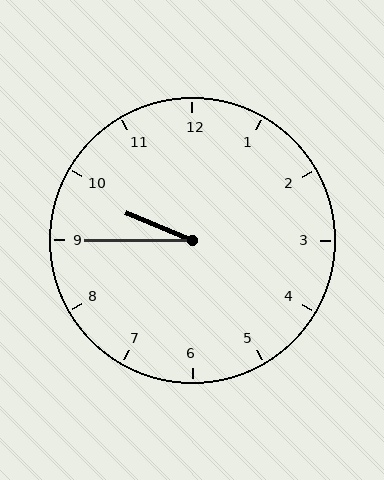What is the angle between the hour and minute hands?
Approximately 22 degrees.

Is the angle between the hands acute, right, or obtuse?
It is acute.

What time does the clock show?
9:45.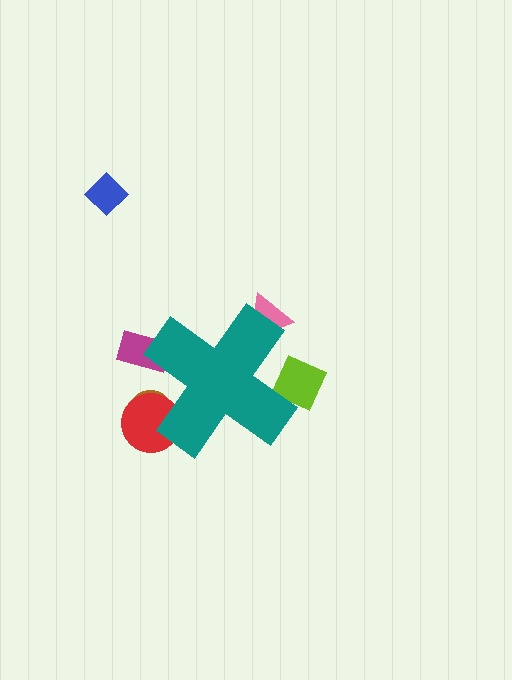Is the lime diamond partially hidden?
Yes, the lime diamond is partially hidden behind the teal cross.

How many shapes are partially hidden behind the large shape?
5 shapes are partially hidden.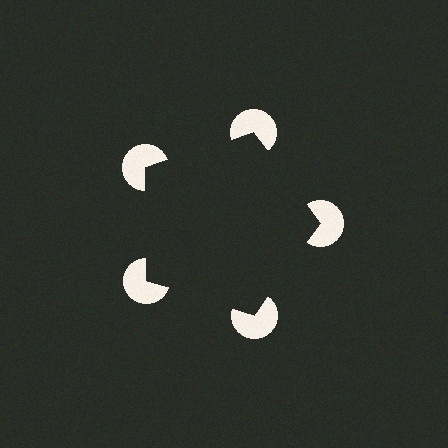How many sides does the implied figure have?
5 sides.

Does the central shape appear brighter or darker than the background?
It typically appears slightly darker than the background, even though no actual brightness change is drawn.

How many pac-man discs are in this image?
There are 5 — one at each vertex of the illusory pentagon.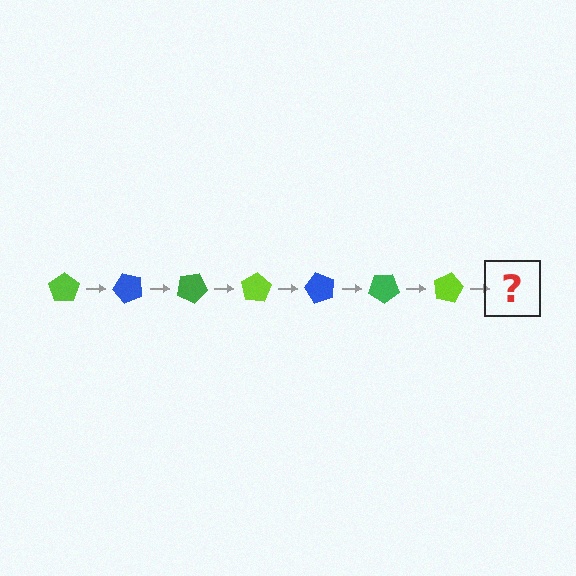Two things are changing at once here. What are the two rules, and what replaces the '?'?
The two rules are that it rotates 50 degrees each step and the color cycles through lime, blue, and green. The '?' should be a blue pentagon, rotated 350 degrees from the start.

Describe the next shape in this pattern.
It should be a blue pentagon, rotated 350 degrees from the start.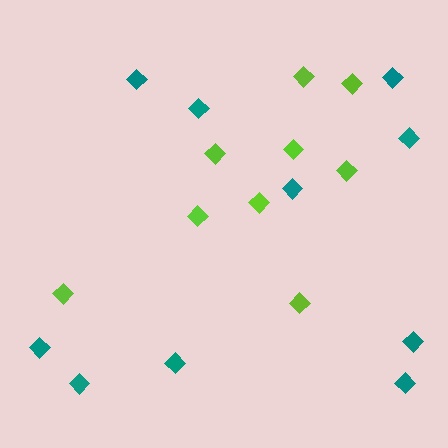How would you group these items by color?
There are 2 groups: one group of lime diamonds (9) and one group of teal diamonds (10).